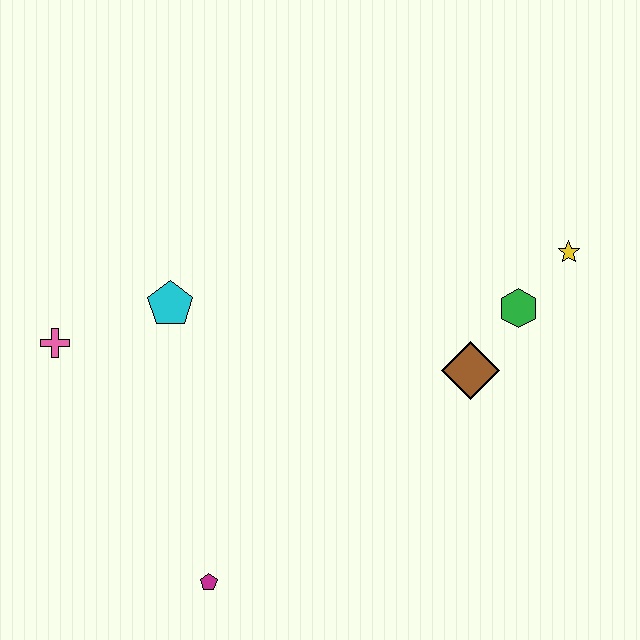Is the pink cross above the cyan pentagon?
No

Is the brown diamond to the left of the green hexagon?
Yes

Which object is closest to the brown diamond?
The green hexagon is closest to the brown diamond.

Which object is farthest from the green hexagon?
The pink cross is farthest from the green hexagon.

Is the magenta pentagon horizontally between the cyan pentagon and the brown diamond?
Yes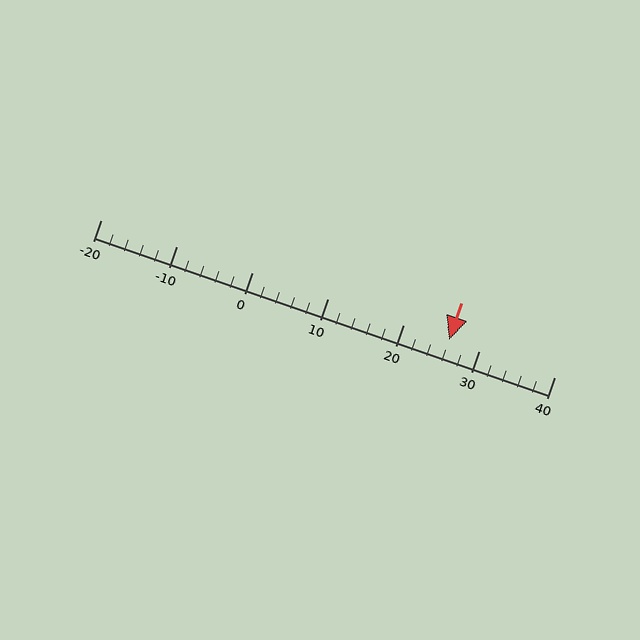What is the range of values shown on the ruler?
The ruler shows values from -20 to 40.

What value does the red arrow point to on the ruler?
The red arrow points to approximately 26.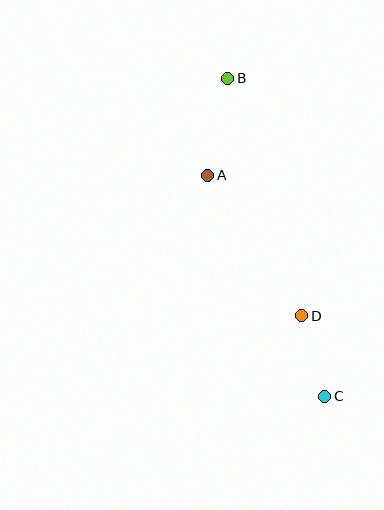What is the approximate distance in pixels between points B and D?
The distance between B and D is approximately 249 pixels.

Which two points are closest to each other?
Points C and D are closest to each other.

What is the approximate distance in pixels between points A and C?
The distance between A and C is approximately 250 pixels.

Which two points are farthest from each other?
Points B and C are farthest from each other.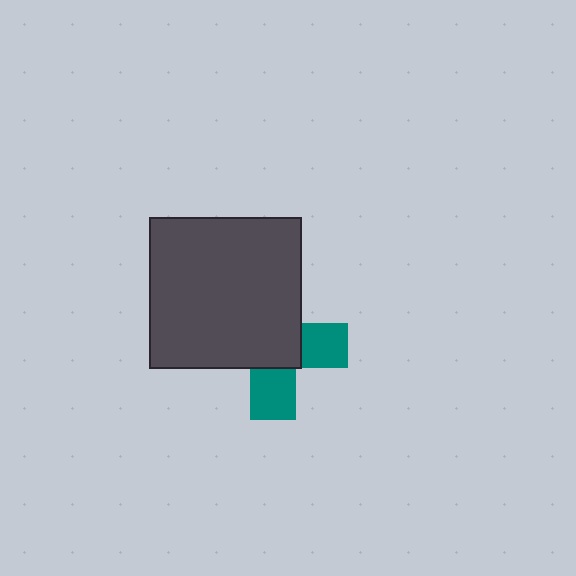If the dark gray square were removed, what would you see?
You would see the complete teal cross.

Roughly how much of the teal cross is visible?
A small part of it is visible (roughly 38%).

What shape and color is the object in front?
The object in front is a dark gray square.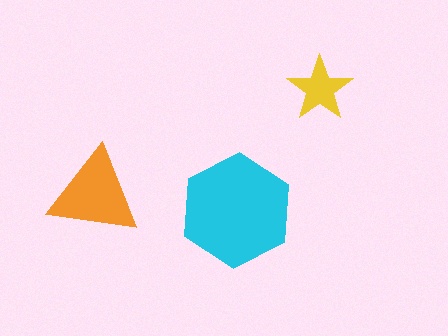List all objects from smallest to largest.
The yellow star, the orange triangle, the cyan hexagon.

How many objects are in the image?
There are 3 objects in the image.